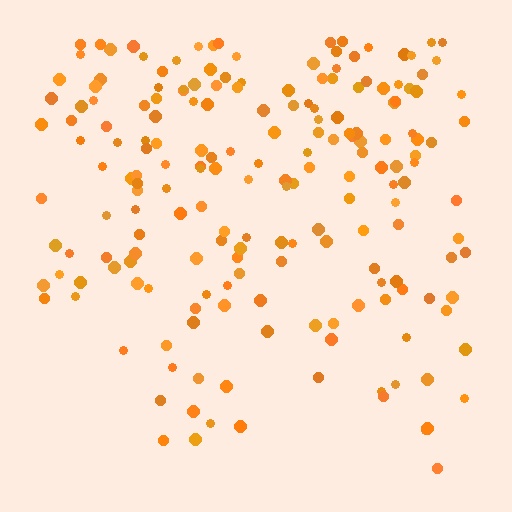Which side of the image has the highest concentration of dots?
The top.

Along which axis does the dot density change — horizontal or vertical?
Vertical.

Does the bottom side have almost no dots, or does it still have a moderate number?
Still a moderate number, just noticeably fewer than the top.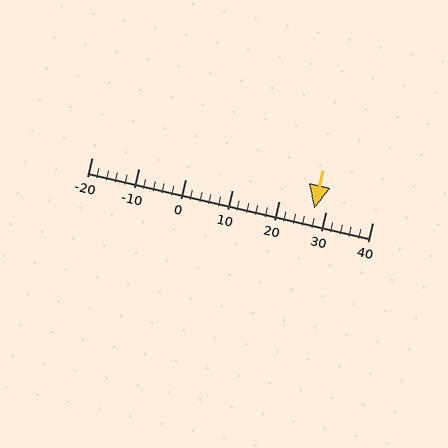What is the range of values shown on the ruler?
The ruler shows values from -20 to 40.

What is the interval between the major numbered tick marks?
The major tick marks are spaced 10 units apart.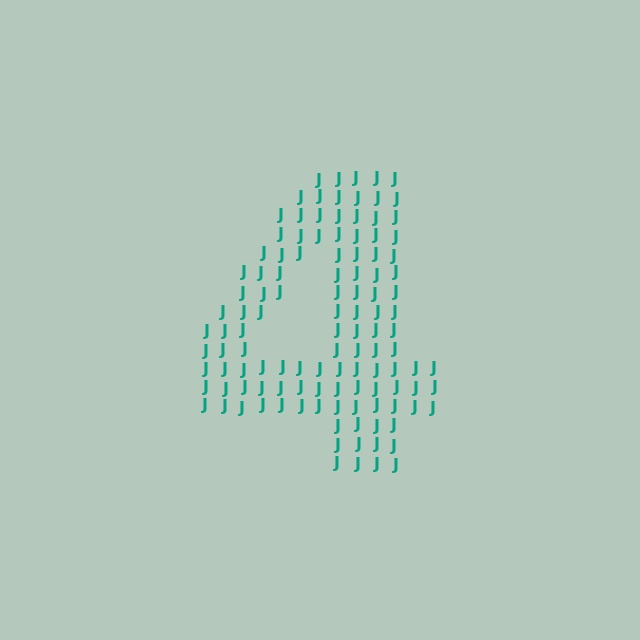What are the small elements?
The small elements are letter J's.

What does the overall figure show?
The overall figure shows the digit 4.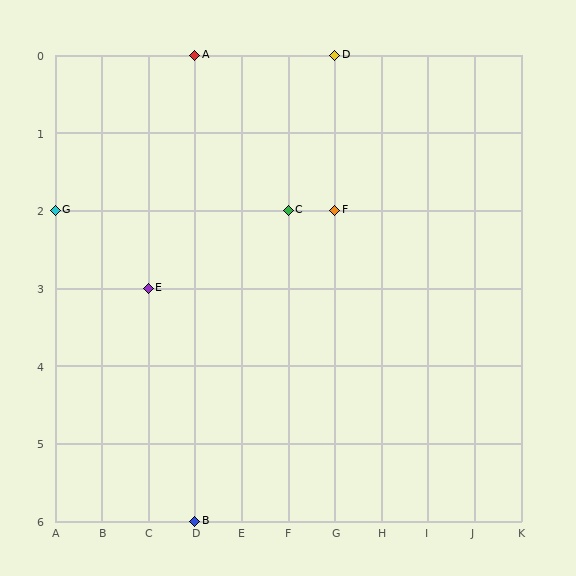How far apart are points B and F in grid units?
Points B and F are 3 columns and 4 rows apart (about 5.0 grid units diagonally).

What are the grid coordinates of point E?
Point E is at grid coordinates (C, 3).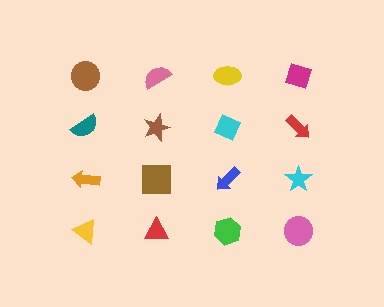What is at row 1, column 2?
A pink semicircle.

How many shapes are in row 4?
4 shapes.